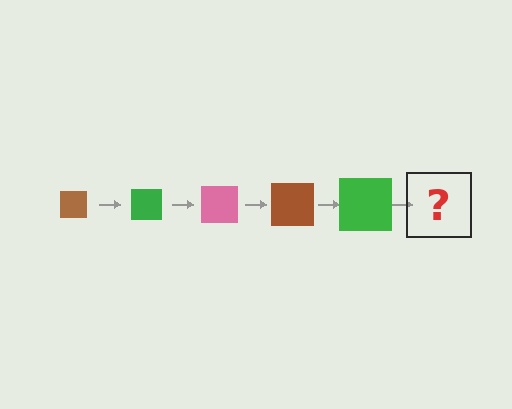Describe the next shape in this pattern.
It should be a pink square, larger than the previous one.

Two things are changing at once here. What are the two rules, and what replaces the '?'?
The two rules are that the square grows larger each step and the color cycles through brown, green, and pink. The '?' should be a pink square, larger than the previous one.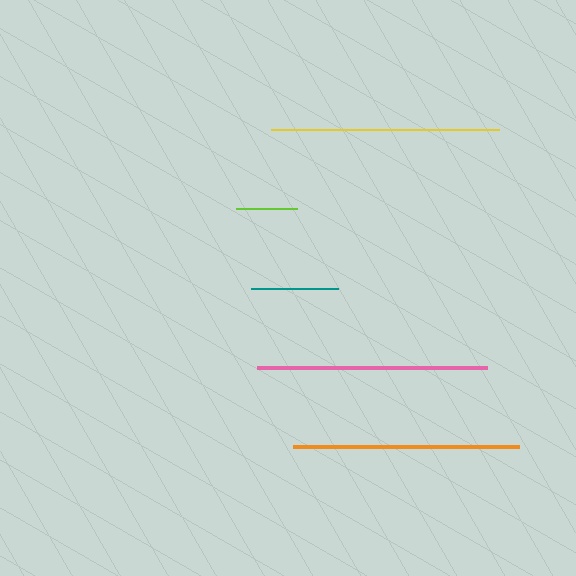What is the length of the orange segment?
The orange segment is approximately 226 pixels long.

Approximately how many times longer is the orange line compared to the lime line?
The orange line is approximately 3.7 times the length of the lime line.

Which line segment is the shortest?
The lime line is the shortest at approximately 61 pixels.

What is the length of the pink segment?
The pink segment is approximately 231 pixels long.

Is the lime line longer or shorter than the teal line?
The teal line is longer than the lime line.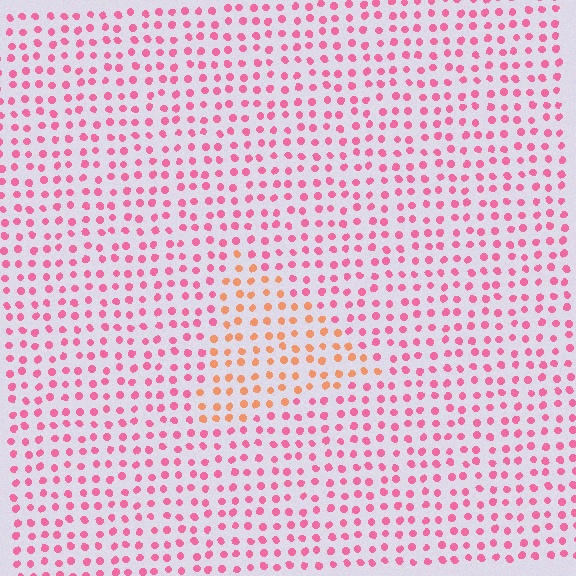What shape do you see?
I see a triangle.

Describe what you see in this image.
The image is filled with small pink elements in a uniform arrangement. A triangle-shaped region is visible where the elements are tinted to a slightly different hue, forming a subtle color boundary.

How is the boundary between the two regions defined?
The boundary is defined purely by a slight shift in hue (about 44 degrees). Spacing, size, and orientation are identical on both sides.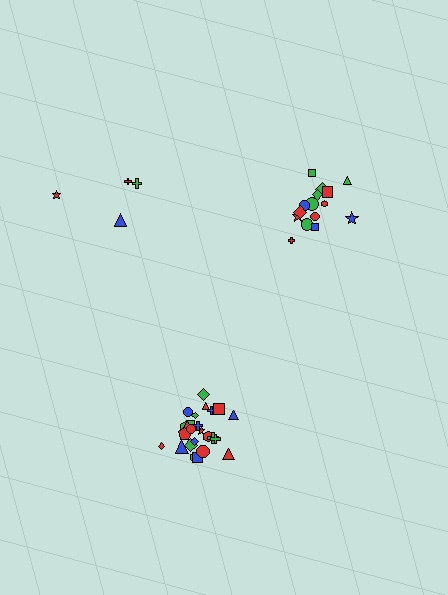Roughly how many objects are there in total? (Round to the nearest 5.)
Roughly 45 objects in total.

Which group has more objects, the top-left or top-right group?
The top-right group.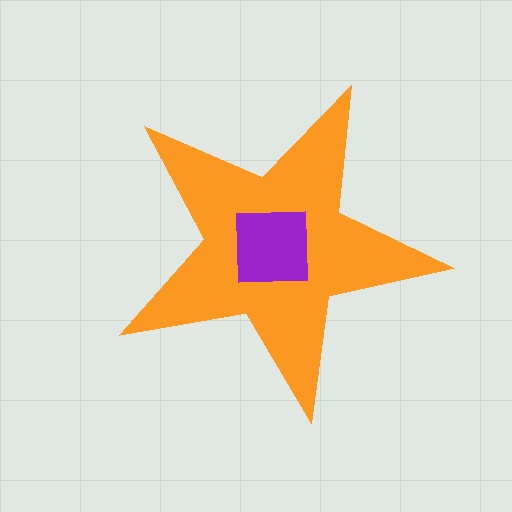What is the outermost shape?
The orange star.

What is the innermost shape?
The purple square.